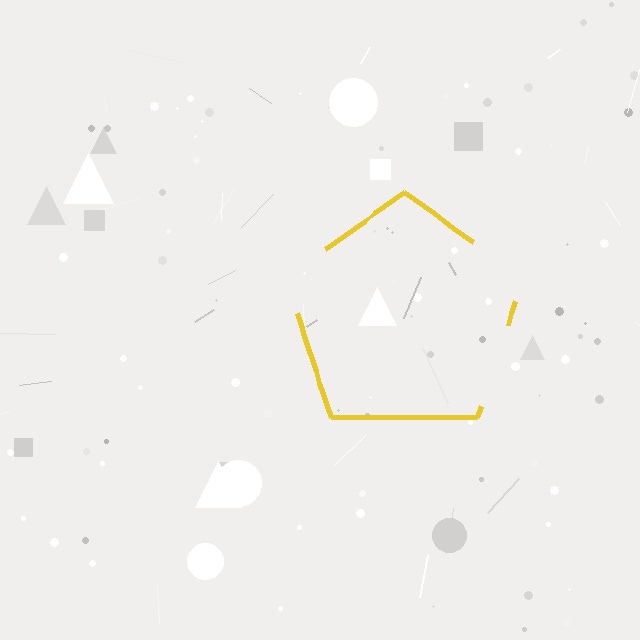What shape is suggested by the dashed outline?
The dashed outline suggests a pentagon.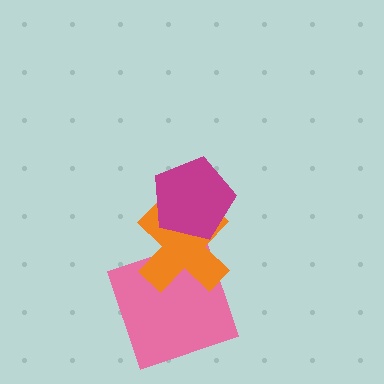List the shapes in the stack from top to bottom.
From top to bottom: the magenta pentagon, the orange cross, the pink square.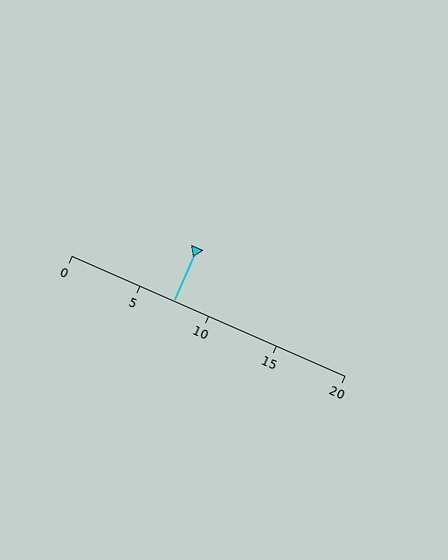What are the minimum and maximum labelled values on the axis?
The axis runs from 0 to 20.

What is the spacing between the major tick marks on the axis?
The major ticks are spaced 5 apart.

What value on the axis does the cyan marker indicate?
The marker indicates approximately 7.5.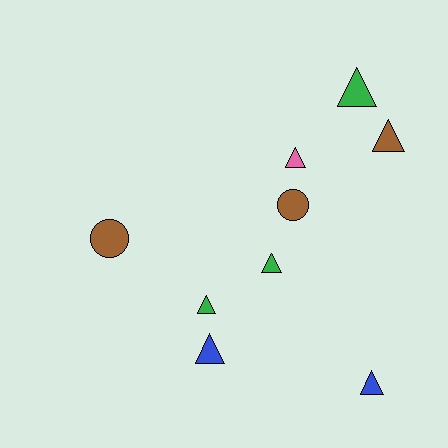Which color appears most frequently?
Brown, with 3 objects.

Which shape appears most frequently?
Triangle, with 7 objects.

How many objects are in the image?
There are 9 objects.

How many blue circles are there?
There are no blue circles.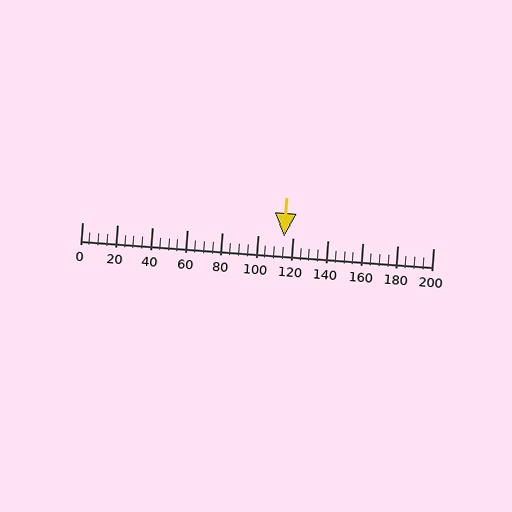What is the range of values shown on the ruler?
The ruler shows values from 0 to 200.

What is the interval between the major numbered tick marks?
The major tick marks are spaced 20 units apart.